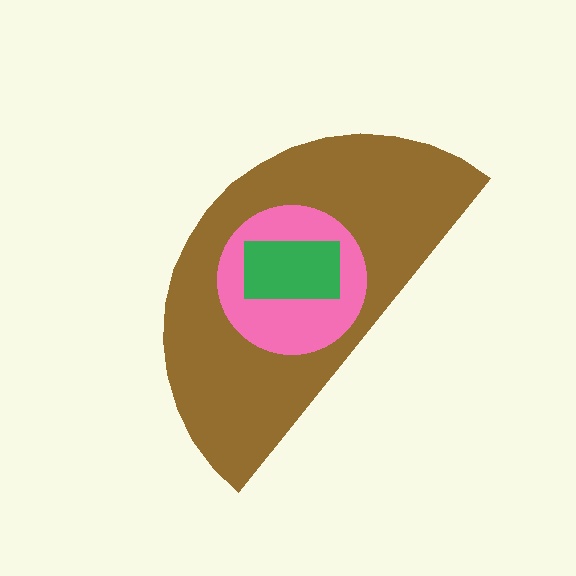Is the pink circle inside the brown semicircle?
Yes.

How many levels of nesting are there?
3.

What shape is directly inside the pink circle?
The green rectangle.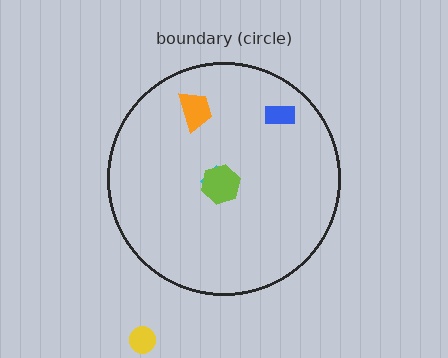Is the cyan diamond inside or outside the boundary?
Inside.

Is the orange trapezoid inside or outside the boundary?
Inside.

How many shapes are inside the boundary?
4 inside, 1 outside.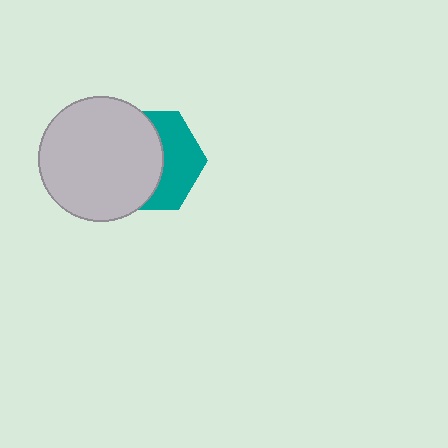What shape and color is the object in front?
The object in front is a light gray circle.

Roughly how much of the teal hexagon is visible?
A small part of it is visible (roughly 43%).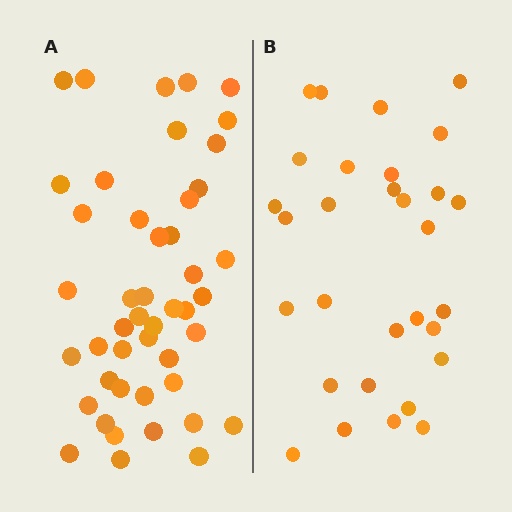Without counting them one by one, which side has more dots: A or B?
Region A (the left region) has more dots.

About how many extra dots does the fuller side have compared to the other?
Region A has approximately 15 more dots than region B.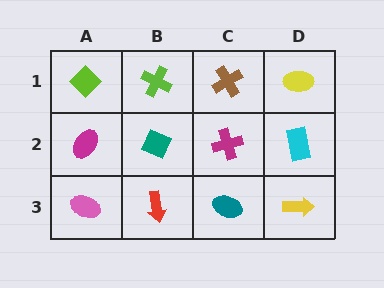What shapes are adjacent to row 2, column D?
A yellow ellipse (row 1, column D), a yellow arrow (row 3, column D), a magenta cross (row 2, column C).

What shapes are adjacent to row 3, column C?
A magenta cross (row 2, column C), a red arrow (row 3, column B), a yellow arrow (row 3, column D).